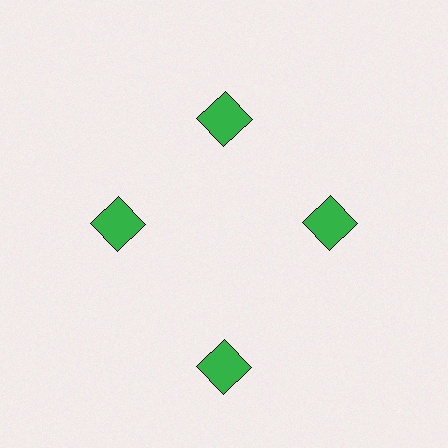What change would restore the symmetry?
The symmetry would be restored by moving it inward, back onto the ring so that all 4 squares sit at equal angles and equal distance from the center.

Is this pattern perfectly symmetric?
No. The 4 green squares are arranged in a ring, but one element near the 6 o'clock position is pushed outward from the center, breaking the 4-fold rotational symmetry.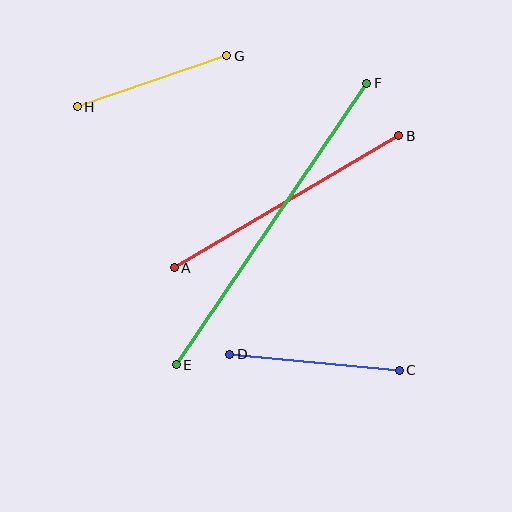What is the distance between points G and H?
The distance is approximately 158 pixels.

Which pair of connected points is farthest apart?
Points E and F are farthest apart.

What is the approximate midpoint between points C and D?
The midpoint is at approximately (314, 362) pixels.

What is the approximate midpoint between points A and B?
The midpoint is at approximately (286, 202) pixels.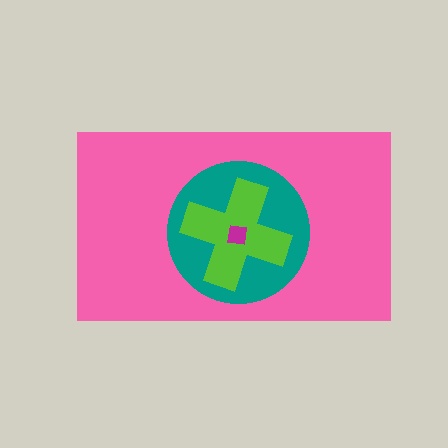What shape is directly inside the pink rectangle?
The teal circle.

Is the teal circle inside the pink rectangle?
Yes.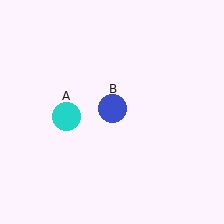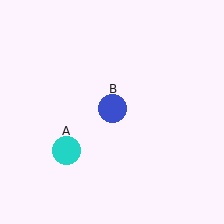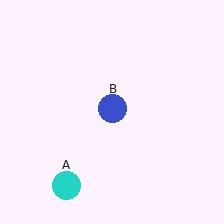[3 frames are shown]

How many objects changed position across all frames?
1 object changed position: cyan circle (object A).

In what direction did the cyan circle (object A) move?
The cyan circle (object A) moved down.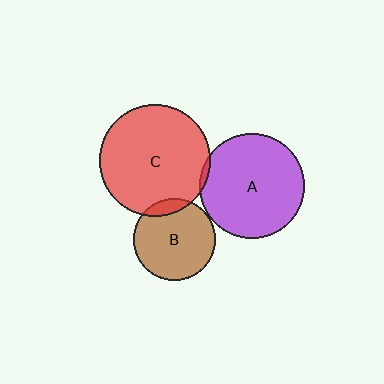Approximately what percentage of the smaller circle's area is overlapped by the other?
Approximately 5%.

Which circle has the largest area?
Circle C (red).